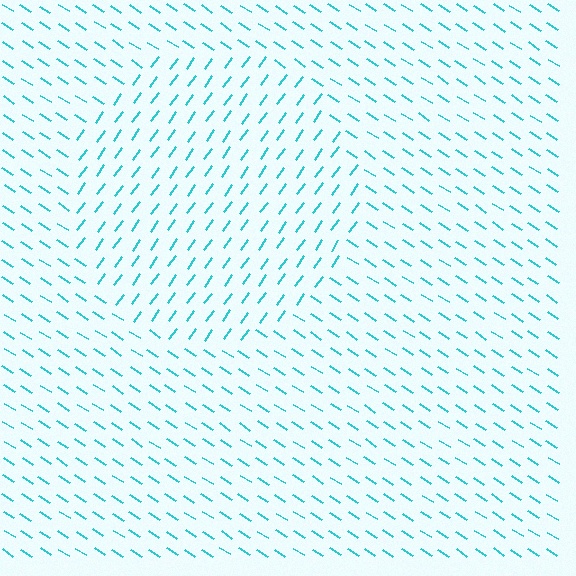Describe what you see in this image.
The image is filled with small cyan line segments. A circle region in the image has lines oriented differently from the surrounding lines, creating a visible texture boundary.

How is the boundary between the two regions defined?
The boundary is defined purely by a change in line orientation (approximately 87 degrees difference). All lines are the same color and thickness.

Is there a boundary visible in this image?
Yes, there is a texture boundary formed by a change in line orientation.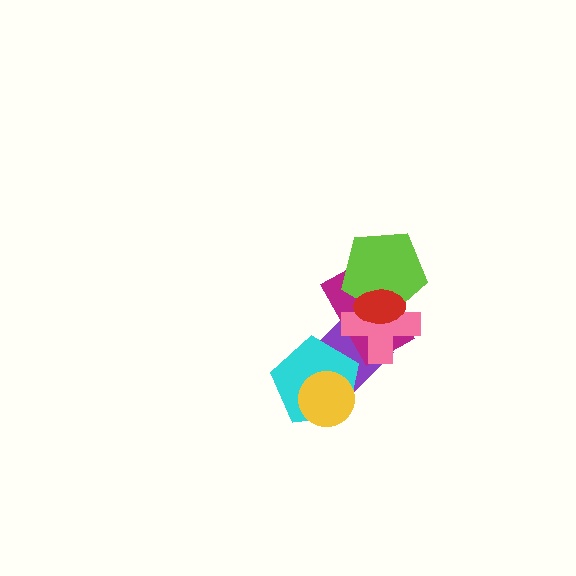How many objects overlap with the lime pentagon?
3 objects overlap with the lime pentagon.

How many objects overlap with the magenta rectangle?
4 objects overlap with the magenta rectangle.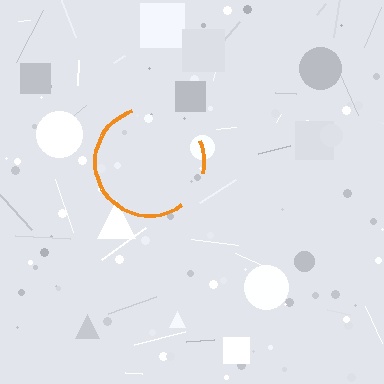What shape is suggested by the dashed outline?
The dashed outline suggests a circle.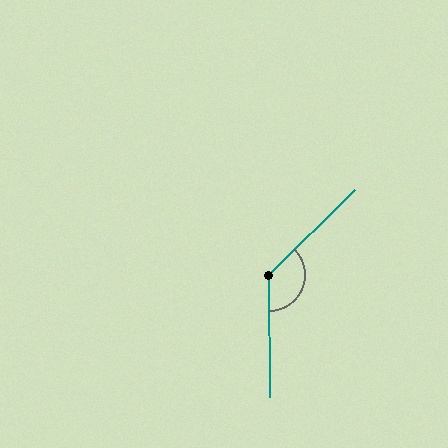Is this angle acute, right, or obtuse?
It is obtuse.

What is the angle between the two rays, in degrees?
Approximately 134 degrees.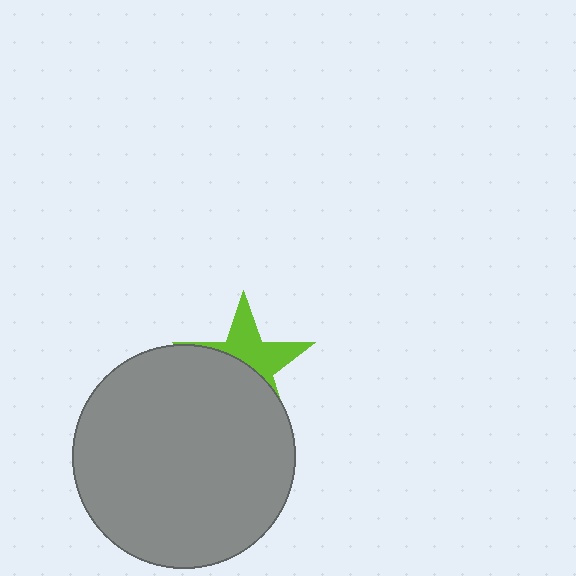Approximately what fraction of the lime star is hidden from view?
Roughly 54% of the lime star is hidden behind the gray circle.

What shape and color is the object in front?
The object in front is a gray circle.